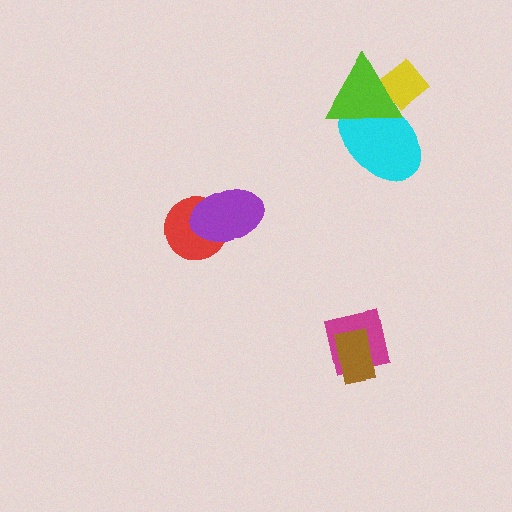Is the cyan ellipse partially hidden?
Yes, it is partially covered by another shape.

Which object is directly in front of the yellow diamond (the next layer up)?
The cyan ellipse is directly in front of the yellow diamond.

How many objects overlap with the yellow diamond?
2 objects overlap with the yellow diamond.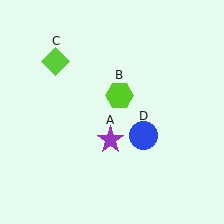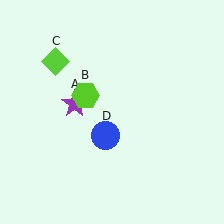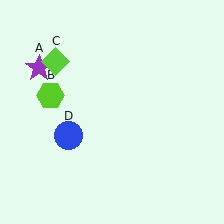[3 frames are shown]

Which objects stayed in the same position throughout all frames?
Lime diamond (object C) remained stationary.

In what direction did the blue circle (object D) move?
The blue circle (object D) moved left.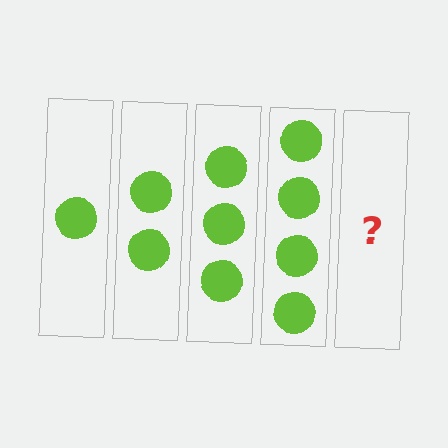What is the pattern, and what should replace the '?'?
The pattern is that each step adds one more circle. The '?' should be 5 circles.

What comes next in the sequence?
The next element should be 5 circles.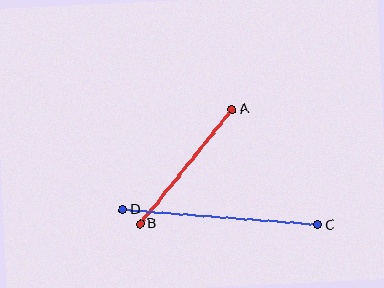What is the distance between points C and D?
The distance is approximately 195 pixels.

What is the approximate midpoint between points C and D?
The midpoint is at approximately (220, 217) pixels.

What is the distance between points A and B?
The distance is approximately 147 pixels.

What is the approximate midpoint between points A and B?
The midpoint is at approximately (186, 167) pixels.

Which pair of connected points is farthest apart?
Points C and D are farthest apart.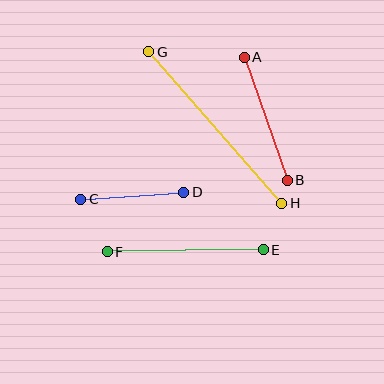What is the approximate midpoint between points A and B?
The midpoint is at approximately (266, 119) pixels.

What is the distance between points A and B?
The distance is approximately 130 pixels.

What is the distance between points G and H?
The distance is approximately 202 pixels.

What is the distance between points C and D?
The distance is approximately 104 pixels.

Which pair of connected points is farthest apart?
Points G and H are farthest apart.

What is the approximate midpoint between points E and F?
The midpoint is at approximately (185, 251) pixels.